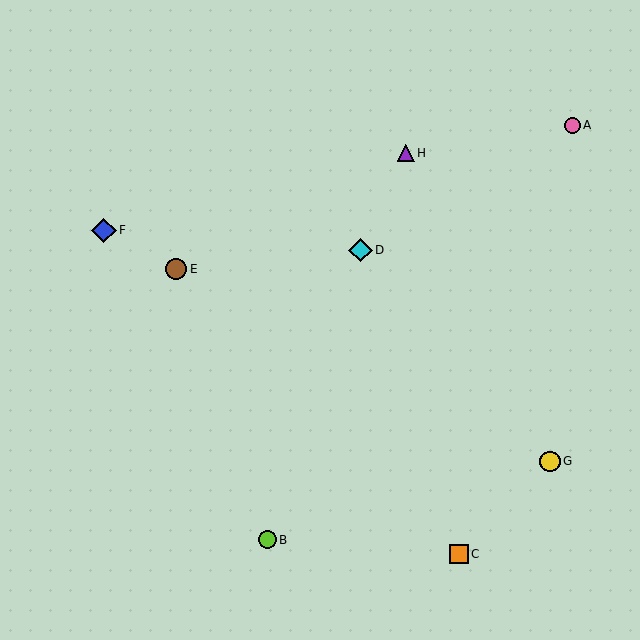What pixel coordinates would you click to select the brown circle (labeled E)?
Click at (176, 269) to select the brown circle E.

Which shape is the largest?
The blue diamond (labeled F) is the largest.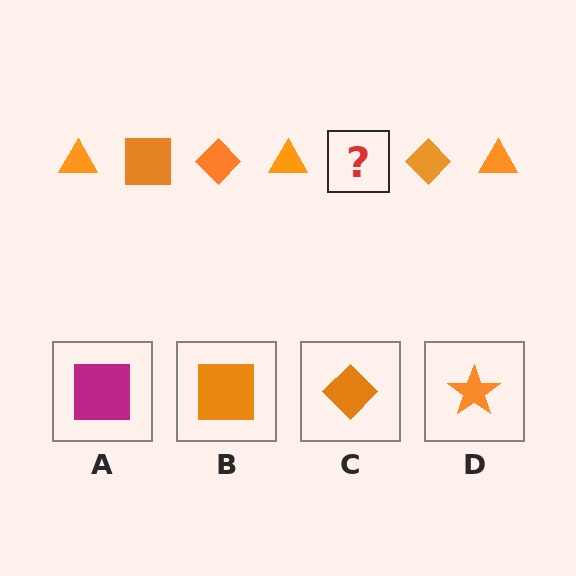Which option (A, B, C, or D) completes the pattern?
B.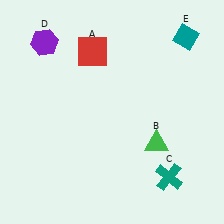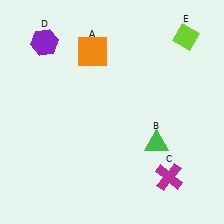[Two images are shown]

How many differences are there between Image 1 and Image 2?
There are 3 differences between the two images.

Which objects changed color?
A changed from red to orange. C changed from teal to magenta. E changed from teal to lime.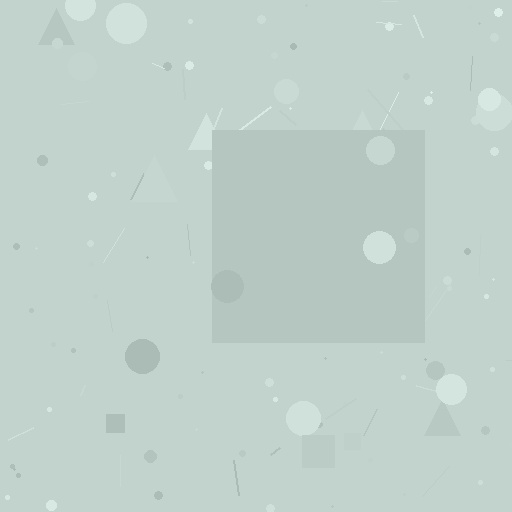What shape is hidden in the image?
A square is hidden in the image.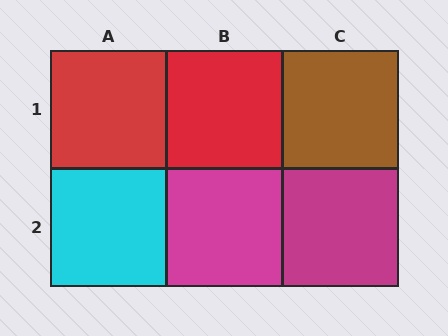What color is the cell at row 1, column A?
Red.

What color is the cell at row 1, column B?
Red.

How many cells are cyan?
1 cell is cyan.